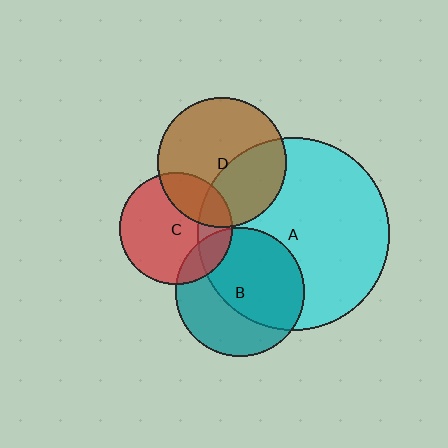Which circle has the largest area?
Circle A (cyan).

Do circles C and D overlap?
Yes.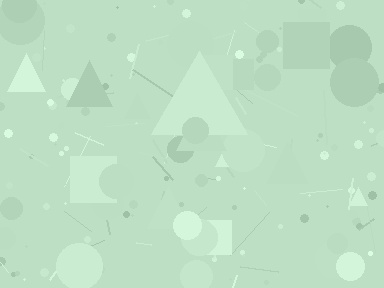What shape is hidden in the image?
A triangle is hidden in the image.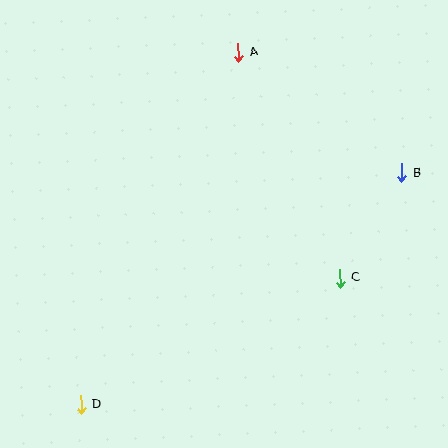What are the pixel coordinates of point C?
Point C is at (340, 278).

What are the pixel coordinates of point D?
Point D is at (81, 405).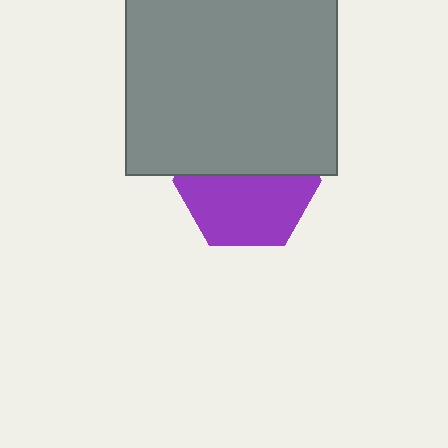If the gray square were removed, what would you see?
You would see the complete purple hexagon.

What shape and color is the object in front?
The object in front is a gray square.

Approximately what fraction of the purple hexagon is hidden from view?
Roughly 45% of the purple hexagon is hidden behind the gray square.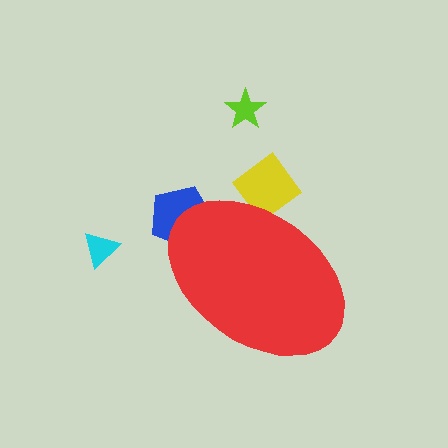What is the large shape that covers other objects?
A red ellipse.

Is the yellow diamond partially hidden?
Yes, the yellow diamond is partially hidden behind the red ellipse.